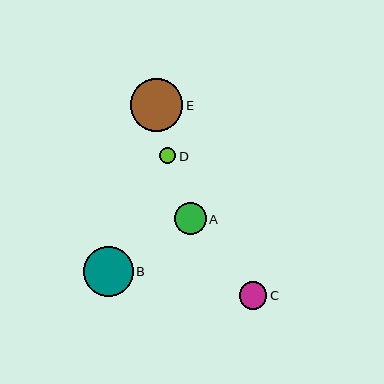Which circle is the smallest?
Circle D is the smallest with a size of approximately 16 pixels.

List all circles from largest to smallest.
From largest to smallest: E, B, A, C, D.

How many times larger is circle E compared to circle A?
Circle E is approximately 1.7 times the size of circle A.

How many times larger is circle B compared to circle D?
Circle B is approximately 3.1 times the size of circle D.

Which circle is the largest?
Circle E is the largest with a size of approximately 52 pixels.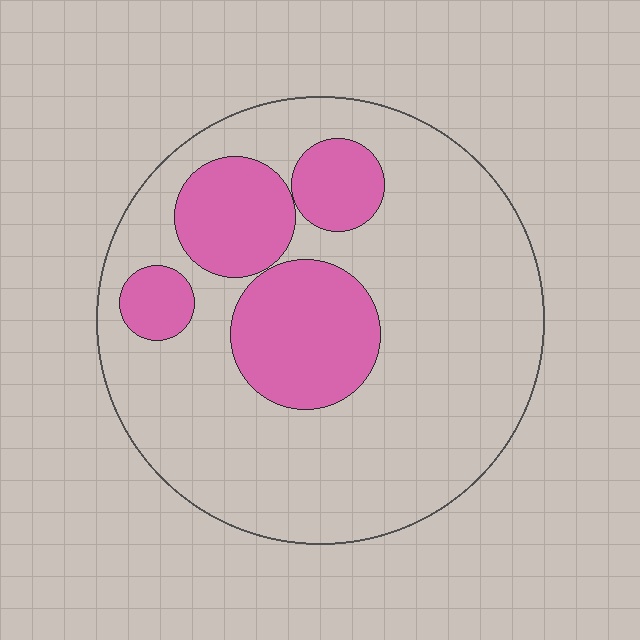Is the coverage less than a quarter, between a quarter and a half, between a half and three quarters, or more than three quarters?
Between a quarter and a half.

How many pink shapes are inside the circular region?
4.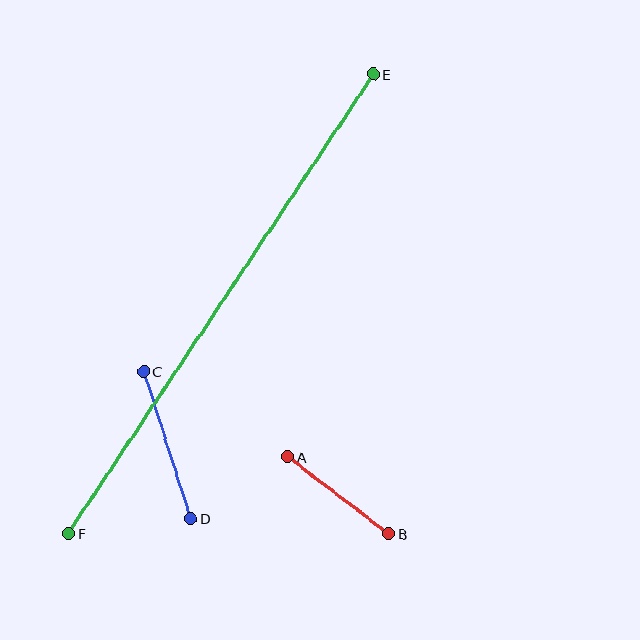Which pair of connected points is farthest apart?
Points E and F are farthest apart.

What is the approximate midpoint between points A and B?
The midpoint is at approximately (338, 495) pixels.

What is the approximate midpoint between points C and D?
The midpoint is at approximately (167, 445) pixels.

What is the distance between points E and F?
The distance is approximately 551 pixels.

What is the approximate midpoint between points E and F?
The midpoint is at approximately (221, 304) pixels.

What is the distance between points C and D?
The distance is approximately 154 pixels.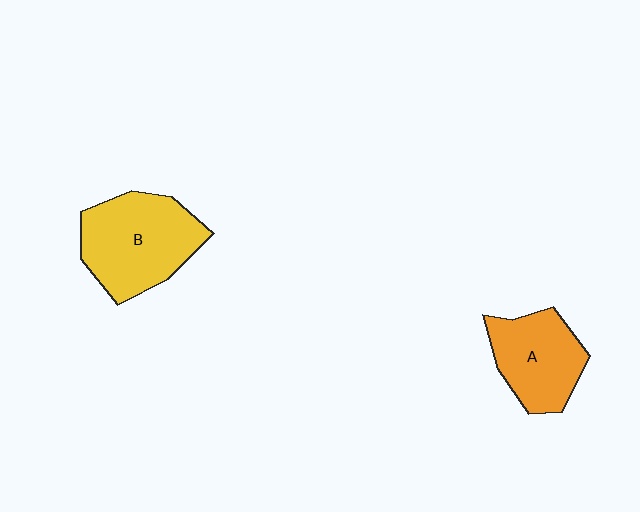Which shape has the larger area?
Shape B (yellow).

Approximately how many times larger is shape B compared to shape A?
Approximately 1.3 times.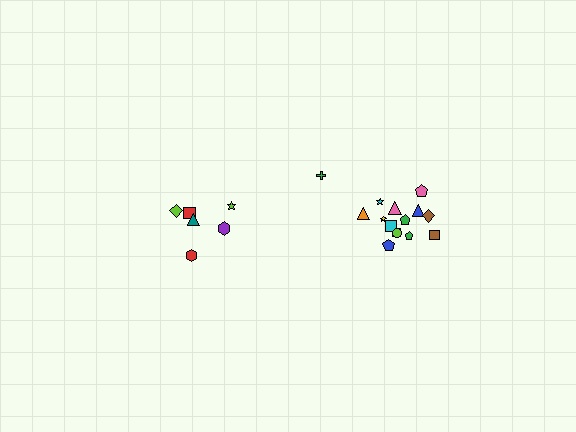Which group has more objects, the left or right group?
The right group.